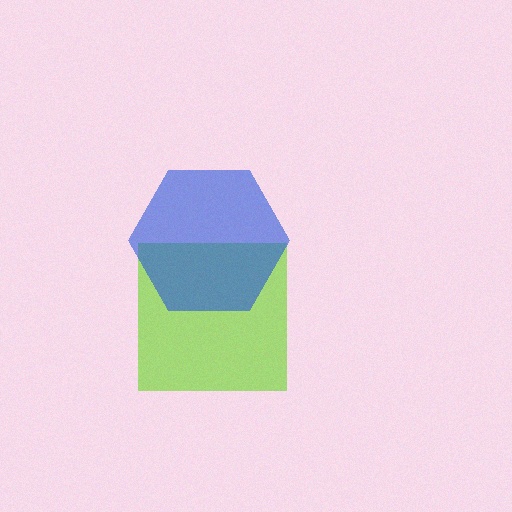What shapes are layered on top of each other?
The layered shapes are: a lime square, a blue hexagon.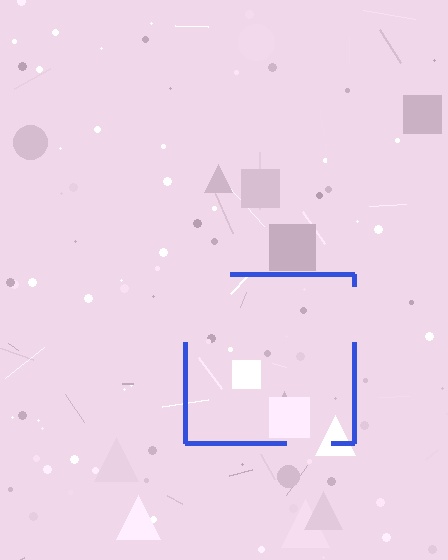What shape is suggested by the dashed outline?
The dashed outline suggests a square.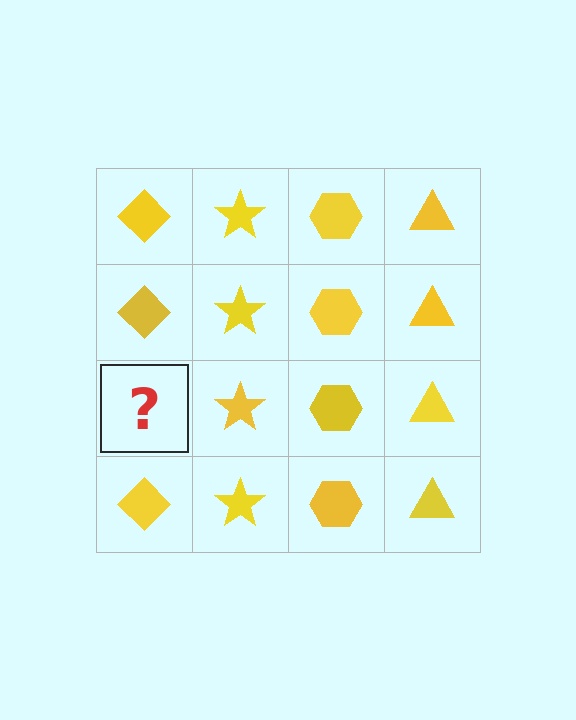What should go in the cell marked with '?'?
The missing cell should contain a yellow diamond.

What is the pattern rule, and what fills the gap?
The rule is that each column has a consistent shape. The gap should be filled with a yellow diamond.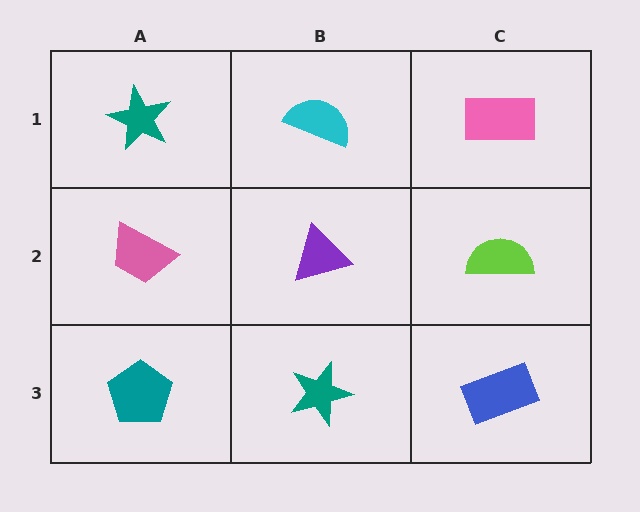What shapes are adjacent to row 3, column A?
A pink trapezoid (row 2, column A), a teal star (row 3, column B).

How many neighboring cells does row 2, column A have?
3.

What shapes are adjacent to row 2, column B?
A cyan semicircle (row 1, column B), a teal star (row 3, column B), a pink trapezoid (row 2, column A), a lime semicircle (row 2, column C).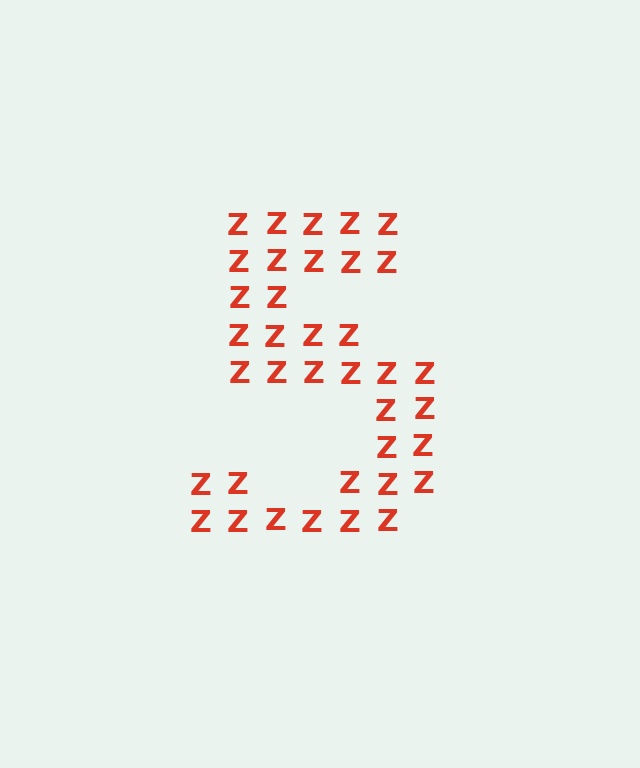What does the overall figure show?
The overall figure shows the digit 5.